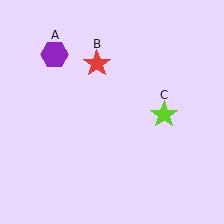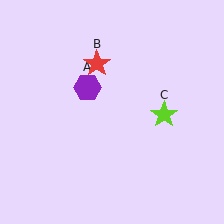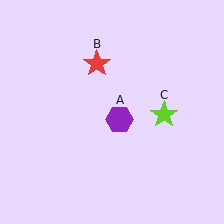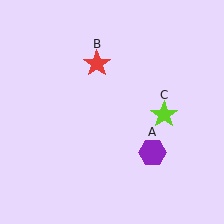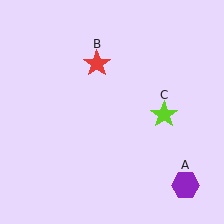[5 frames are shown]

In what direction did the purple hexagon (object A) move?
The purple hexagon (object A) moved down and to the right.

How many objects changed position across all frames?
1 object changed position: purple hexagon (object A).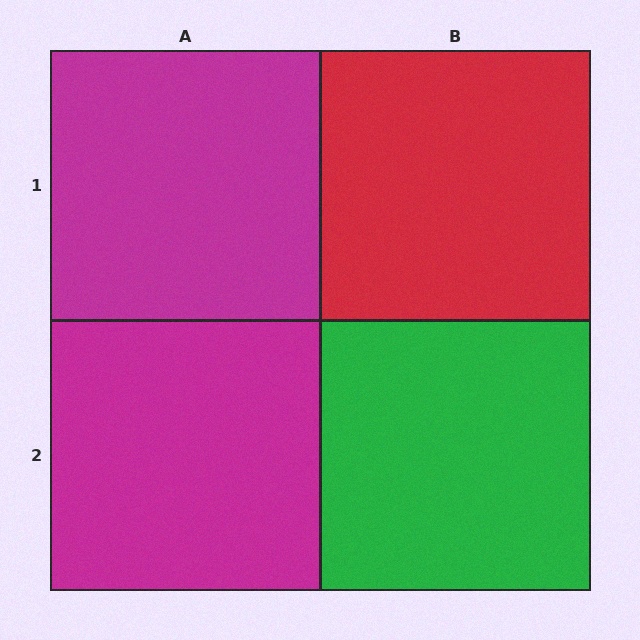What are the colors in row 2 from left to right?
Magenta, green.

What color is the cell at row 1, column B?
Red.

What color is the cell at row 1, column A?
Magenta.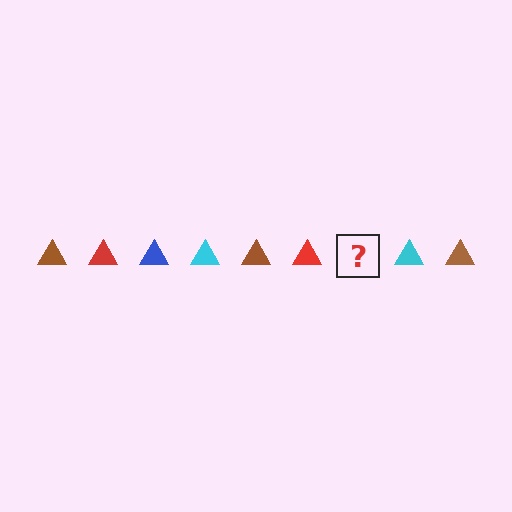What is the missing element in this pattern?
The missing element is a blue triangle.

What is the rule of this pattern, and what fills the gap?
The rule is that the pattern cycles through brown, red, blue, cyan triangles. The gap should be filled with a blue triangle.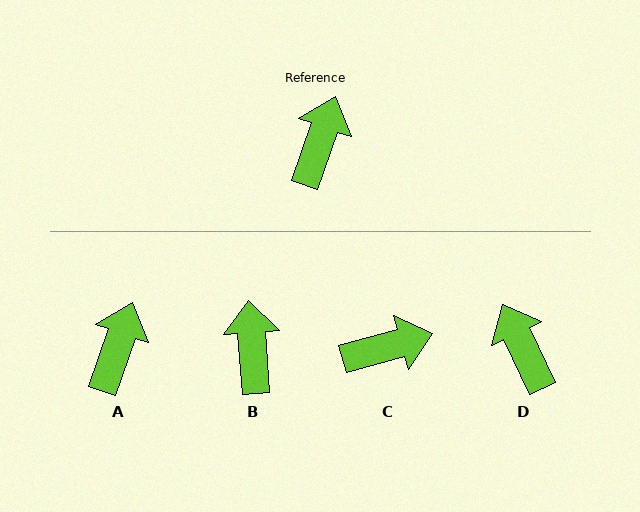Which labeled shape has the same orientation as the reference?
A.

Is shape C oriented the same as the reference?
No, it is off by about 55 degrees.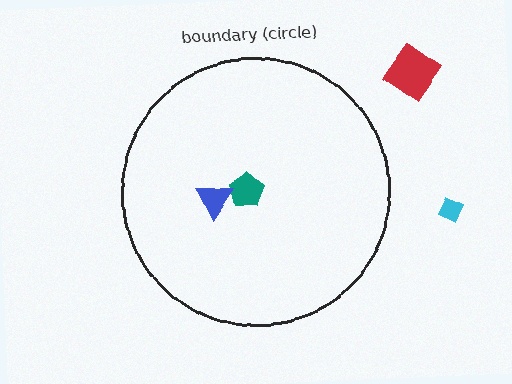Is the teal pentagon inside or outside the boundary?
Inside.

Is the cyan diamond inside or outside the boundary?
Outside.